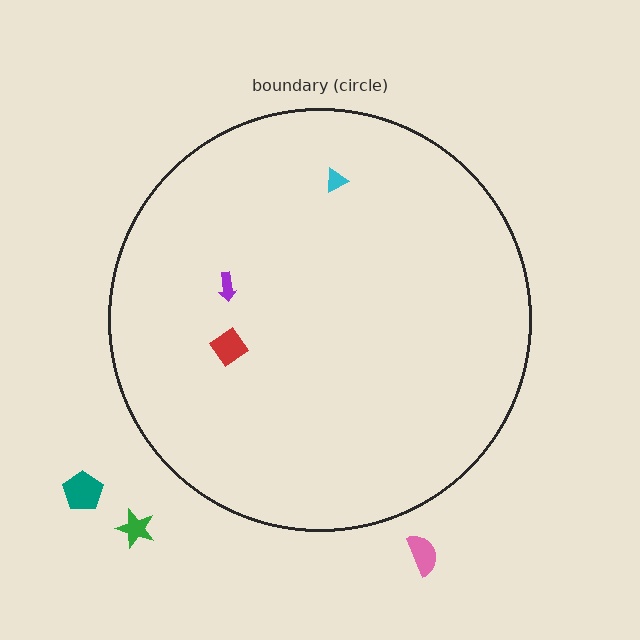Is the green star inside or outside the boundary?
Outside.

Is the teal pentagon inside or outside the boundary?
Outside.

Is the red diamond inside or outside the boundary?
Inside.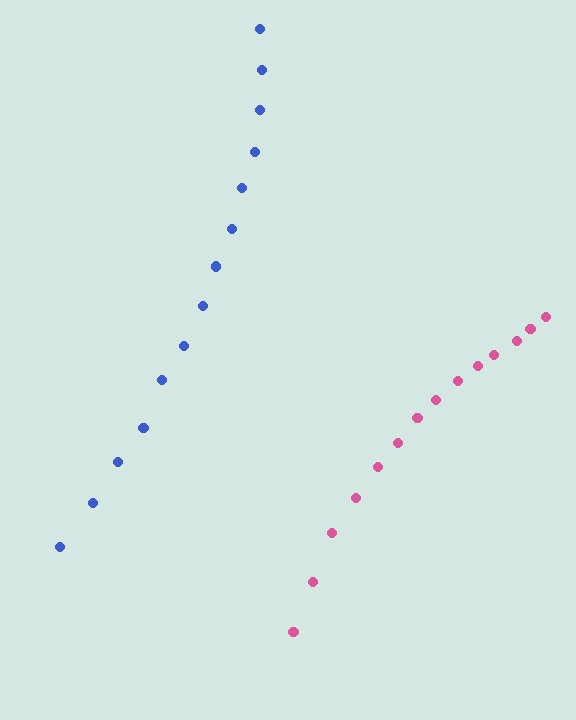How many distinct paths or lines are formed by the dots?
There are 2 distinct paths.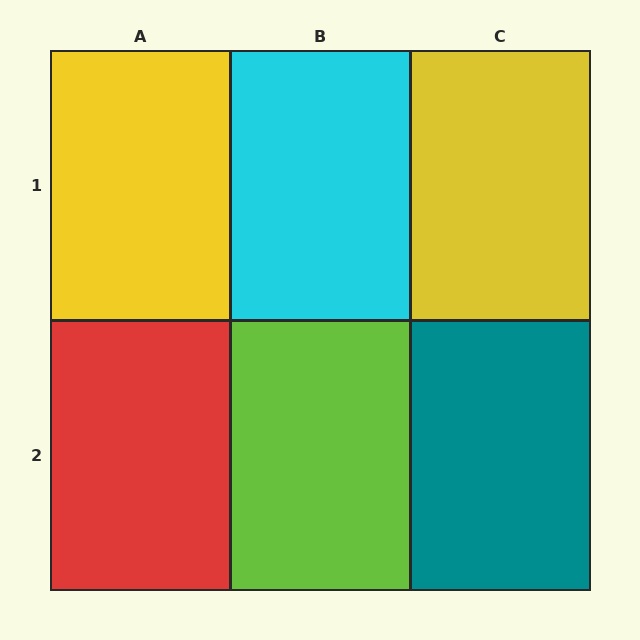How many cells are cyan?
1 cell is cyan.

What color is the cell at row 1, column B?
Cyan.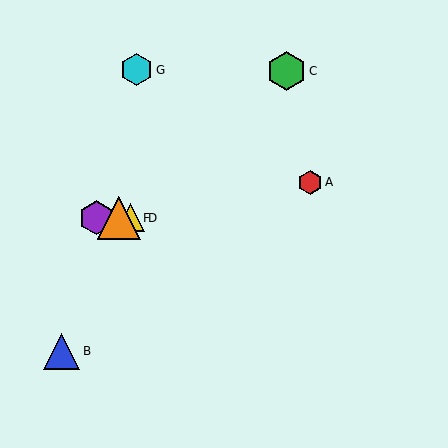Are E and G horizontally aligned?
No, E is at y≈218 and G is at y≈70.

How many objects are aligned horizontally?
3 objects (D, E, F) are aligned horizontally.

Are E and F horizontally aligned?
Yes, both are at y≈218.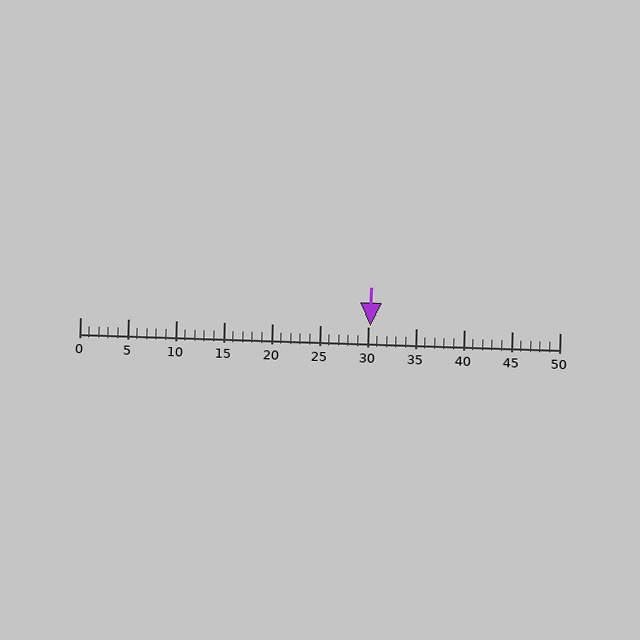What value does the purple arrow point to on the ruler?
The purple arrow points to approximately 30.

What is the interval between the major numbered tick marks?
The major tick marks are spaced 5 units apart.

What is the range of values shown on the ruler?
The ruler shows values from 0 to 50.